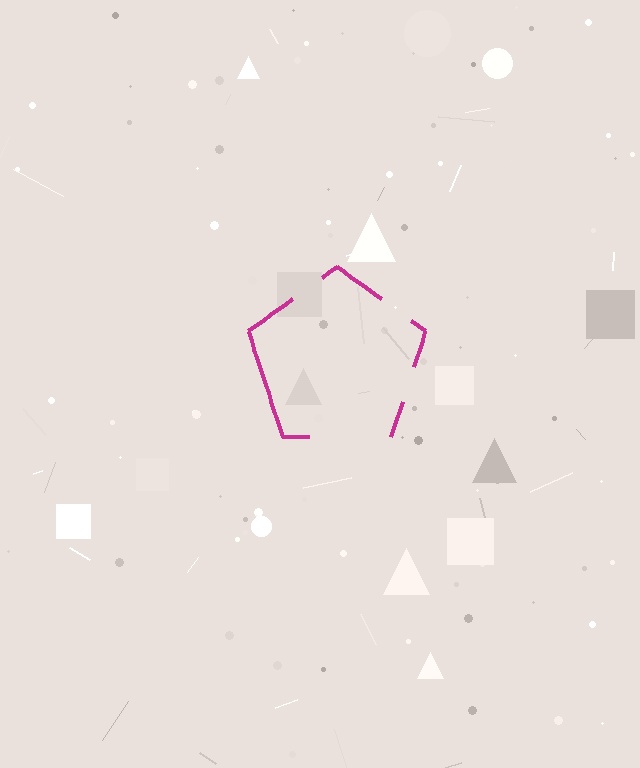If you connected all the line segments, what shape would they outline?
They would outline a pentagon.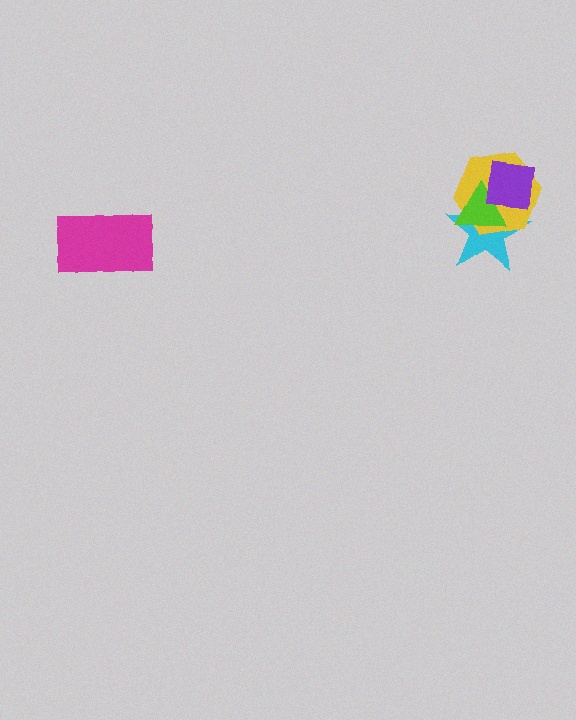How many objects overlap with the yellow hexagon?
3 objects overlap with the yellow hexagon.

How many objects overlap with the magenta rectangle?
0 objects overlap with the magenta rectangle.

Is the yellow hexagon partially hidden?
Yes, it is partially covered by another shape.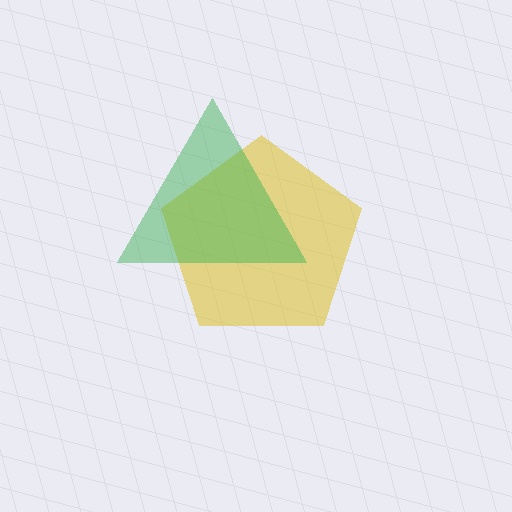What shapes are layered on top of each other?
The layered shapes are: a yellow pentagon, a green triangle.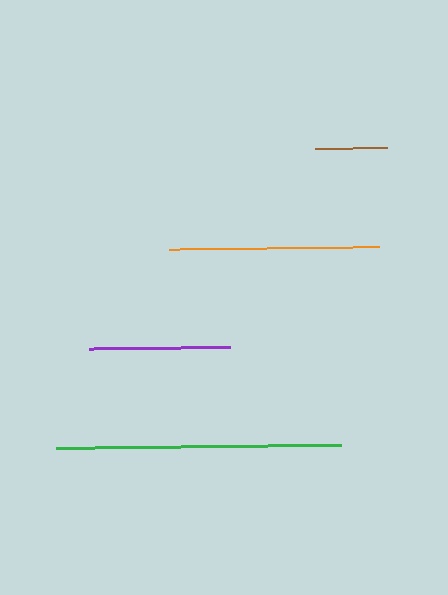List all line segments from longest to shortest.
From longest to shortest: green, orange, purple, brown.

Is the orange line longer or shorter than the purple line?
The orange line is longer than the purple line.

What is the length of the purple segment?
The purple segment is approximately 141 pixels long.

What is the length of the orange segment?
The orange segment is approximately 210 pixels long.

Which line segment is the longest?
The green line is the longest at approximately 286 pixels.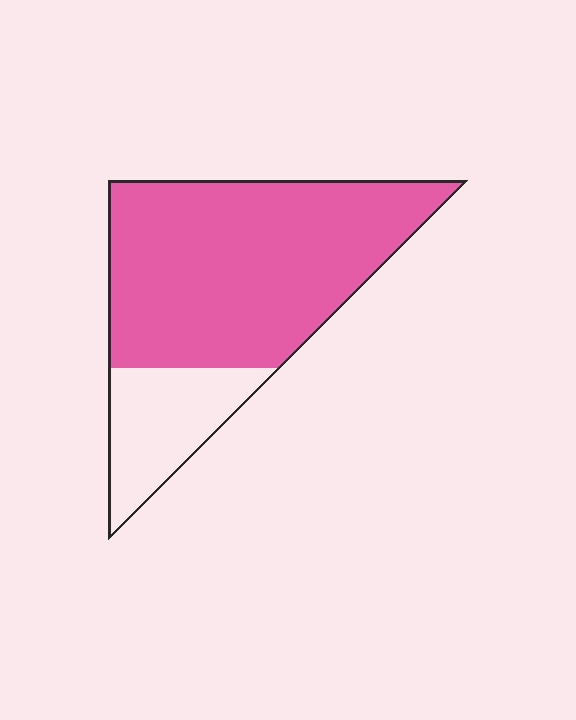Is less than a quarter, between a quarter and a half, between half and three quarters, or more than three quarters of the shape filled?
More than three quarters.